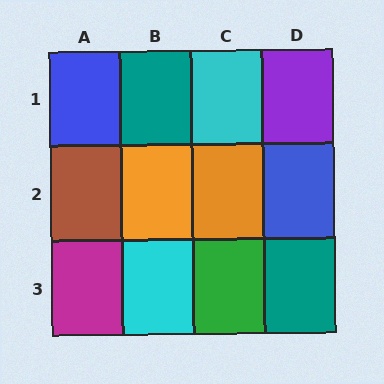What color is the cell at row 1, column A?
Blue.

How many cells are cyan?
2 cells are cyan.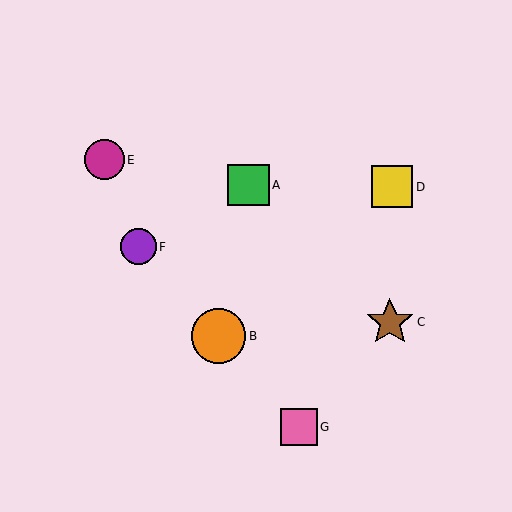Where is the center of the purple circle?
The center of the purple circle is at (138, 247).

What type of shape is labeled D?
Shape D is a yellow square.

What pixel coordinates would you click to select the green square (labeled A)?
Click at (248, 185) to select the green square A.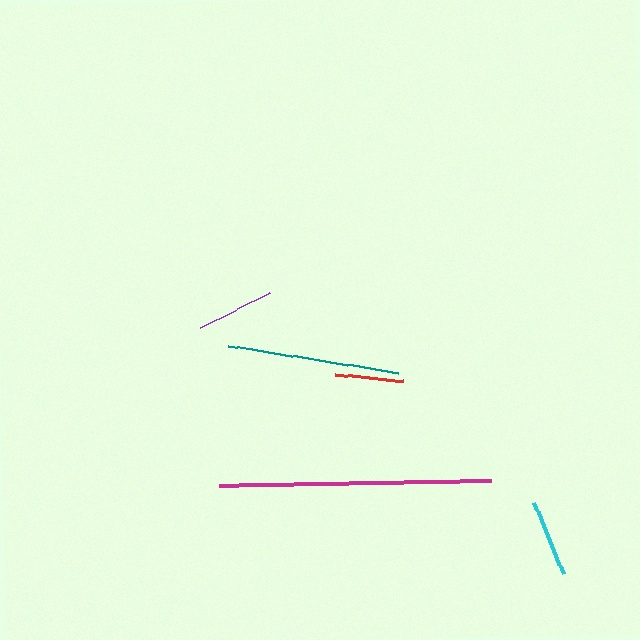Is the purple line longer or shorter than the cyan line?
The purple line is longer than the cyan line.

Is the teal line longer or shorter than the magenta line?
The magenta line is longer than the teal line.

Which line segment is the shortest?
The red line is the shortest at approximately 69 pixels.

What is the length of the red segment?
The red segment is approximately 69 pixels long.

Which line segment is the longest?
The magenta line is the longest at approximately 273 pixels.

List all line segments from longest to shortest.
From longest to shortest: magenta, teal, purple, cyan, red.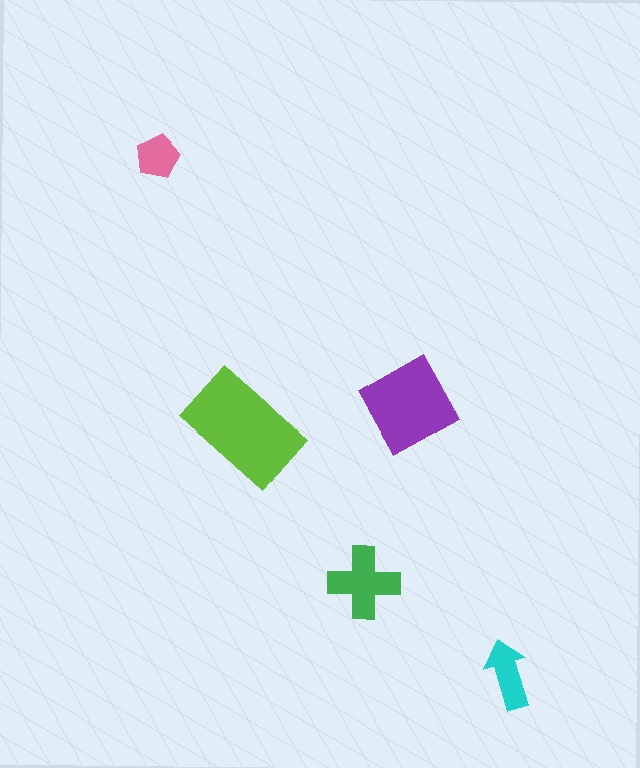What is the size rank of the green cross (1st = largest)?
3rd.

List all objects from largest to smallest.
The lime rectangle, the purple diamond, the green cross, the cyan arrow, the pink pentagon.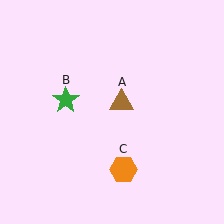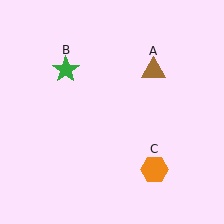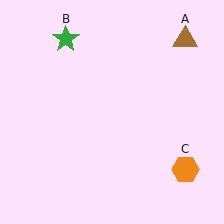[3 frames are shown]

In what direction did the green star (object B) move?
The green star (object B) moved up.